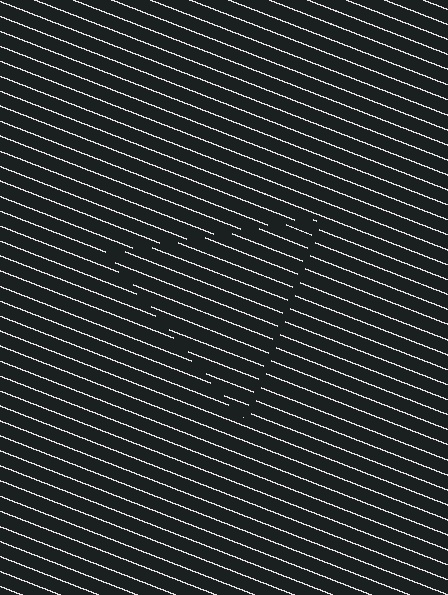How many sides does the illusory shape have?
3 sides — the line-ends trace a triangle.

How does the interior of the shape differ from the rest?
The interior of the shape contains the same grating, shifted by half a period — the contour is defined by the phase discontinuity where line-ends from the inner and outer gratings abut.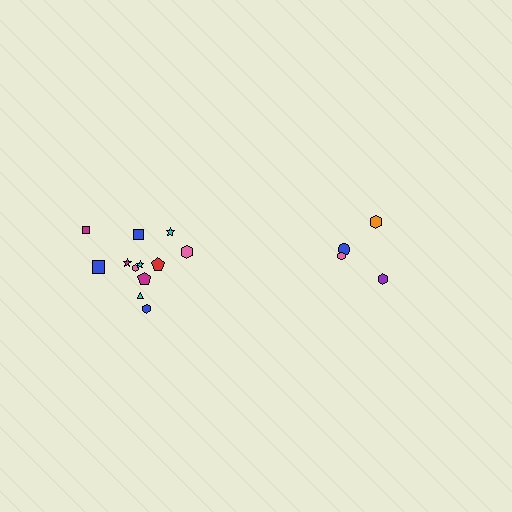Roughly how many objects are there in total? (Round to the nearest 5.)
Roughly 15 objects in total.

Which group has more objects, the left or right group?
The left group.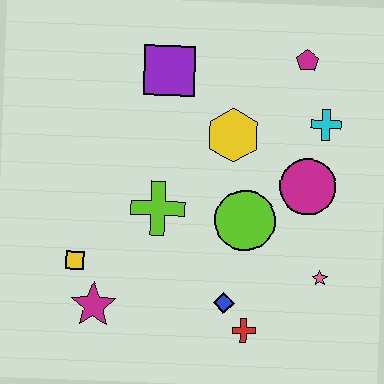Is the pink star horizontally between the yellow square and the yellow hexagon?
No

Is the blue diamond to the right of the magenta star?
Yes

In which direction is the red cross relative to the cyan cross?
The red cross is below the cyan cross.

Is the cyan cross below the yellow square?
No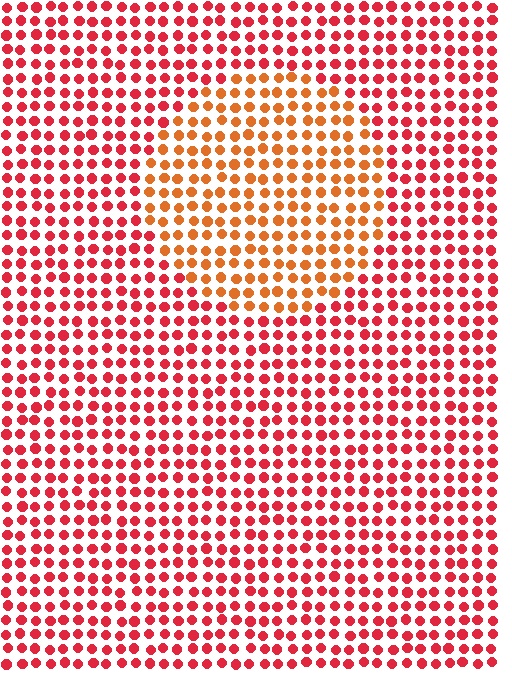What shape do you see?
I see a circle.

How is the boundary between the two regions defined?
The boundary is defined purely by a slight shift in hue (about 31 degrees). Spacing, size, and orientation are identical on both sides.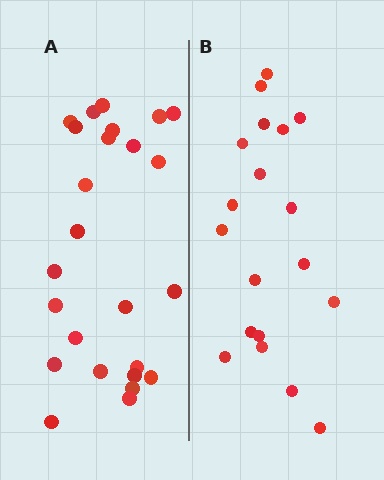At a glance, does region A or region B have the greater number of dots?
Region A (the left region) has more dots.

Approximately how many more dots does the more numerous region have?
Region A has about 6 more dots than region B.